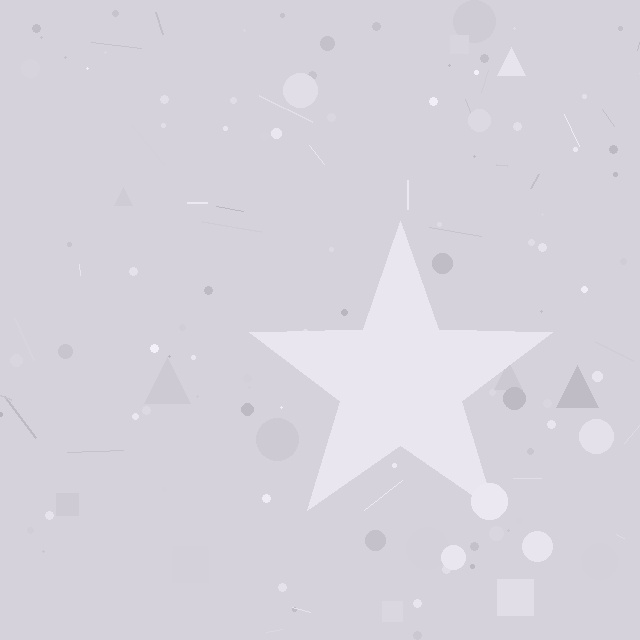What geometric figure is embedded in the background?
A star is embedded in the background.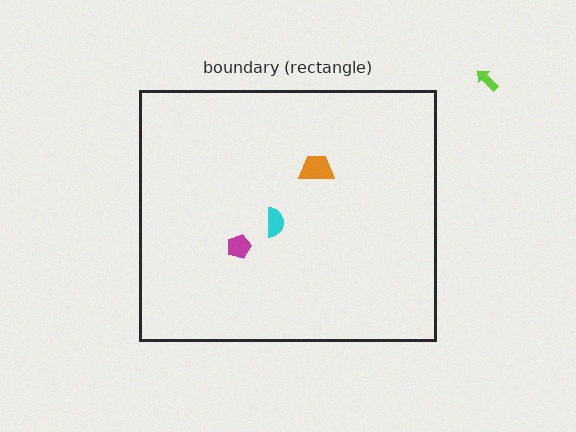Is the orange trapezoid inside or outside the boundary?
Inside.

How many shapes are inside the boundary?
3 inside, 1 outside.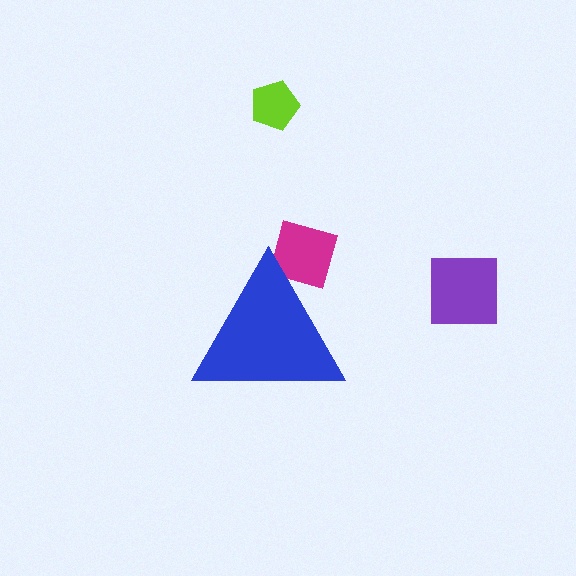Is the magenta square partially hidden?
Yes, the magenta square is partially hidden behind the blue triangle.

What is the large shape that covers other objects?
A blue triangle.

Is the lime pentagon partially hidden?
No, the lime pentagon is fully visible.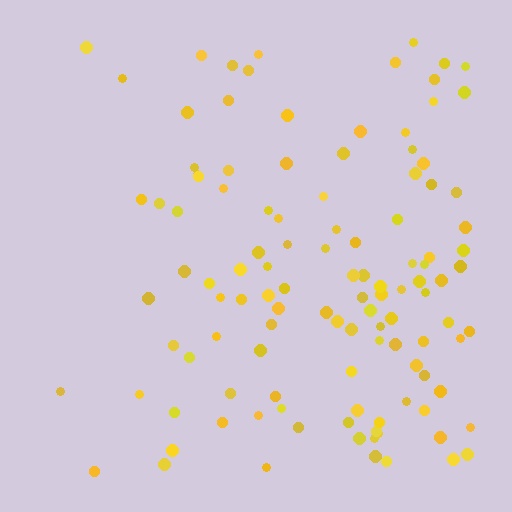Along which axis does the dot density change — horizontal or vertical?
Horizontal.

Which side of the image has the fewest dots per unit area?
The left.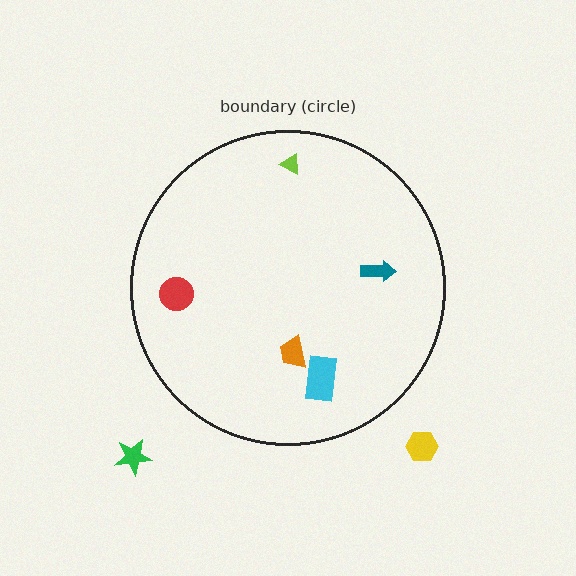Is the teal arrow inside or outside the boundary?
Inside.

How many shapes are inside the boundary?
5 inside, 2 outside.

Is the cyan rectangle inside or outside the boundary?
Inside.